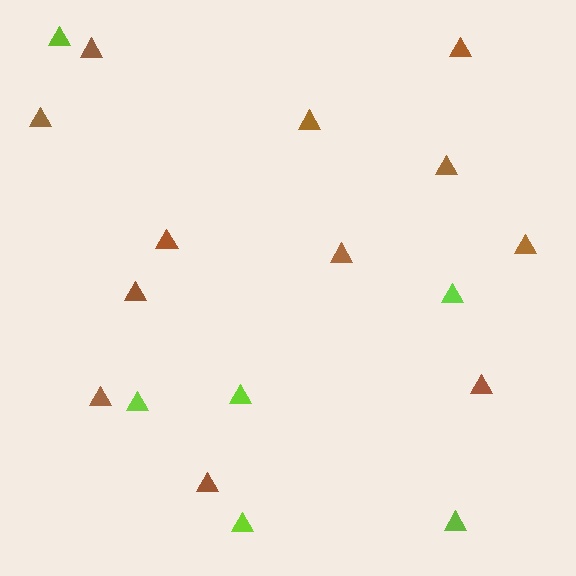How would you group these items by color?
There are 2 groups: one group of brown triangles (12) and one group of lime triangles (6).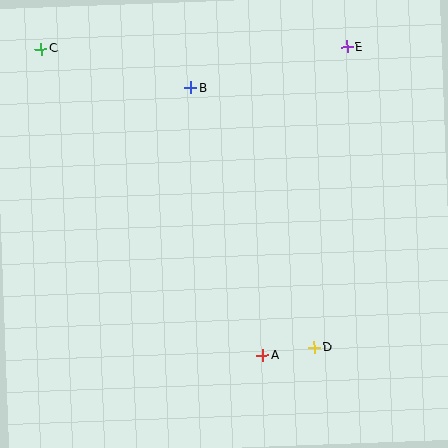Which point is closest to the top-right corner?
Point E is closest to the top-right corner.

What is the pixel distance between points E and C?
The distance between E and C is 306 pixels.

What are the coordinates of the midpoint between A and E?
The midpoint between A and E is at (305, 201).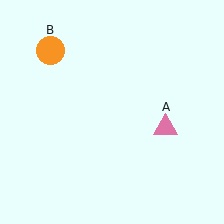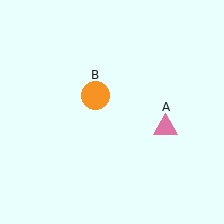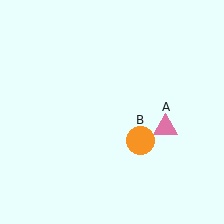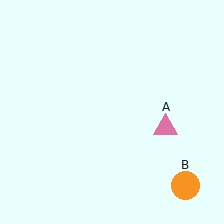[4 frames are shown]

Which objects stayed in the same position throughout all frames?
Pink triangle (object A) remained stationary.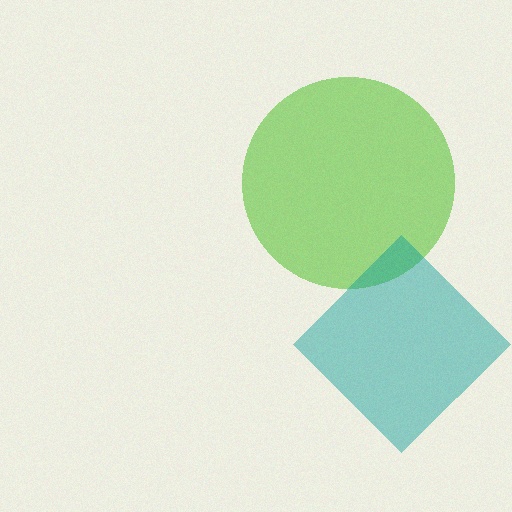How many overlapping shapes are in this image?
There are 2 overlapping shapes in the image.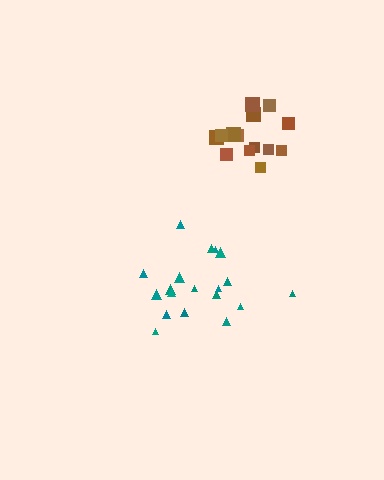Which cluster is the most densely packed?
Brown.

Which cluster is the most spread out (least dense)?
Teal.